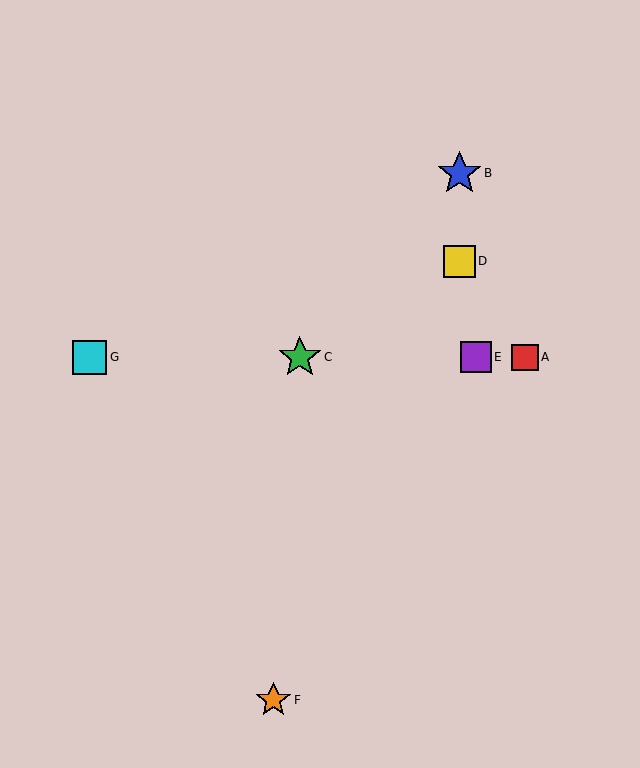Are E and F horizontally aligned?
No, E is at y≈357 and F is at y≈700.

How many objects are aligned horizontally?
4 objects (A, C, E, G) are aligned horizontally.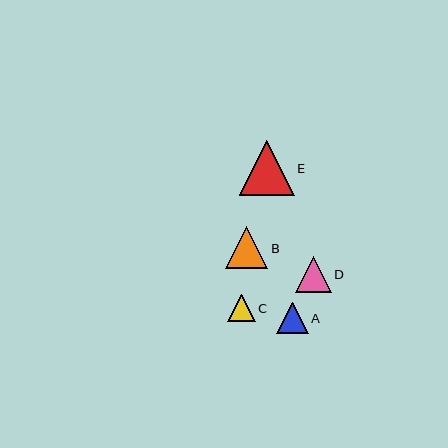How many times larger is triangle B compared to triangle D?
Triangle B is approximately 1.2 times the size of triangle D.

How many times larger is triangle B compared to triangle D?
Triangle B is approximately 1.2 times the size of triangle D.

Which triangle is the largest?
Triangle E is the largest with a size of approximately 55 pixels.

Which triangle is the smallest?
Triangle C is the smallest with a size of approximately 28 pixels.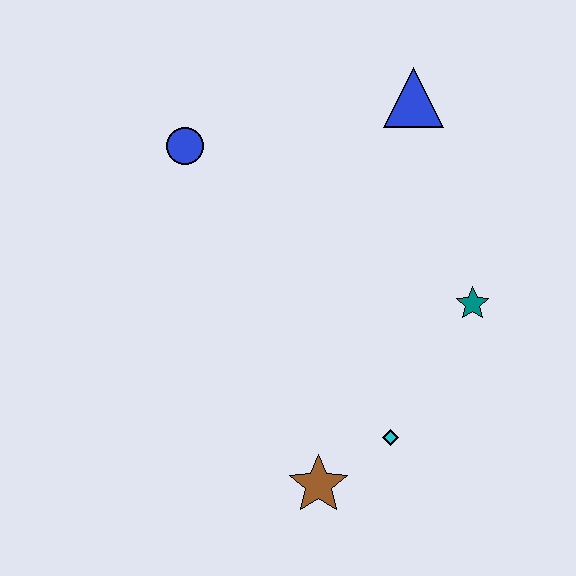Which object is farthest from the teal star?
The blue circle is farthest from the teal star.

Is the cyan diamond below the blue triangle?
Yes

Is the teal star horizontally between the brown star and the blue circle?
No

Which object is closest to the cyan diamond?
The brown star is closest to the cyan diamond.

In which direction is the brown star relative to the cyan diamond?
The brown star is to the left of the cyan diamond.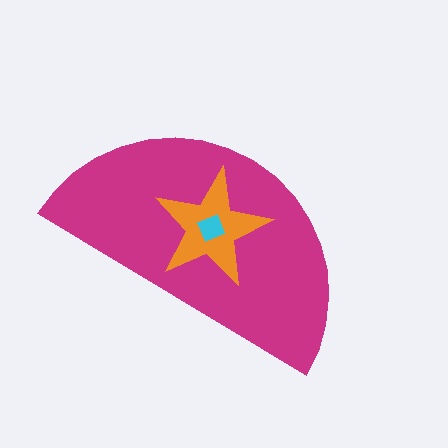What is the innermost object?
The cyan diamond.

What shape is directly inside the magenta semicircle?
The orange star.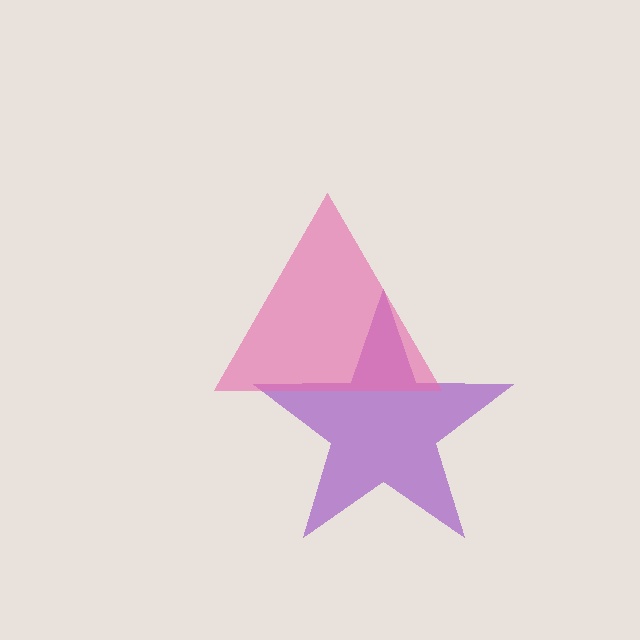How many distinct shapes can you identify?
There are 2 distinct shapes: a purple star, a pink triangle.